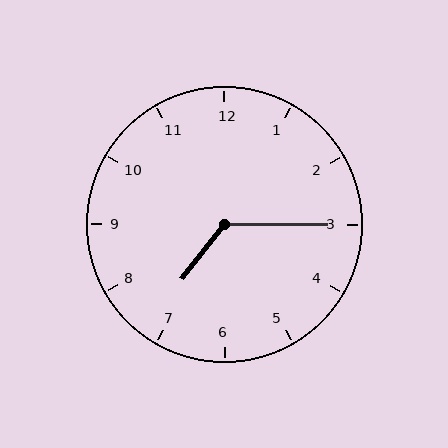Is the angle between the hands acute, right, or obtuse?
It is obtuse.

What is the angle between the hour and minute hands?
Approximately 128 degrees.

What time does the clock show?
7:15.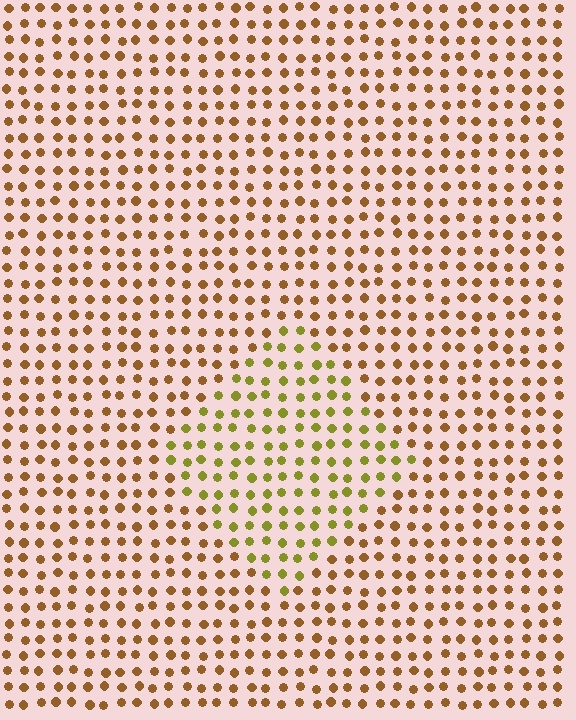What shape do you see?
I see a diamond.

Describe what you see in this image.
The image is filled with small brown elements in a uniform arrangement. A diamond-shaped region is visible where the elements are tinted to a slightly different hue, forming a subtle color boundary.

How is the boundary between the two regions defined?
The boundary is defined purely by a slight shift in hue (about 36 degrees). Spacing, size, and orientation are identical on both sides.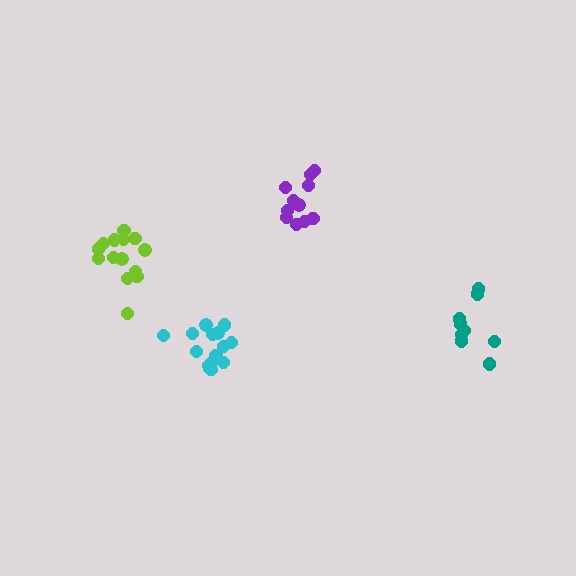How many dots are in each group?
Group 1: 9 dots, Group 2: 11 dots, Group 3: 15 dots, Group 4: 14 dots (49 total).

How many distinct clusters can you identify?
There are 4 distinct clusters.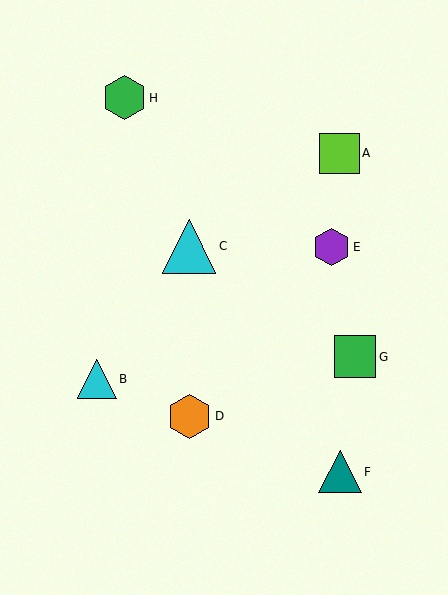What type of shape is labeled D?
Shape D is an orange hexagon.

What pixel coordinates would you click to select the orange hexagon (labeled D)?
Click at (190, 416) to select the orange hexagon D.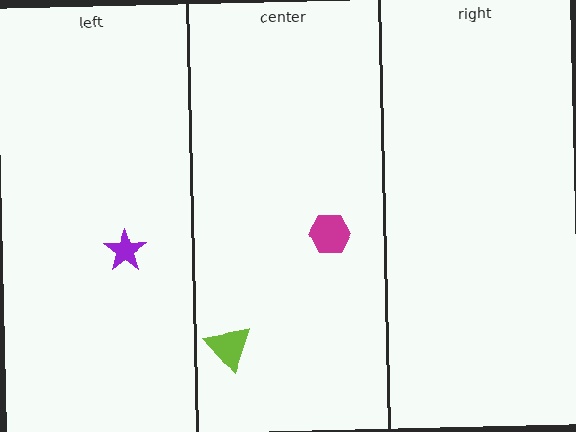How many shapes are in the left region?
1.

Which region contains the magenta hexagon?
The center region.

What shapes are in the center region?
The magenta hexagon, the lime triangle.